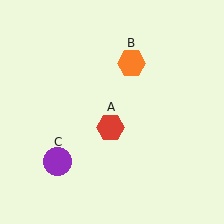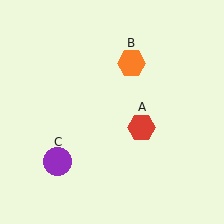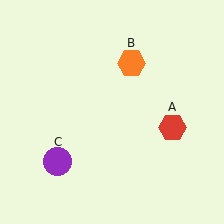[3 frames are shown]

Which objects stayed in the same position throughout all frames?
Orange hexagon (object B) and purple circle (object C) remained stationary.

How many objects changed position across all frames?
1 object changed position: red hexagon (object A).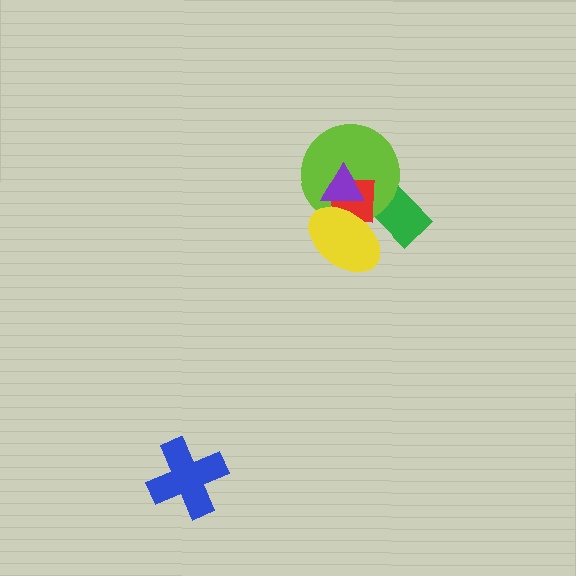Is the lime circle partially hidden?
Yes, it is partially covered by another shape.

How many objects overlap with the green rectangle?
3 objects overlap with the green rectangle.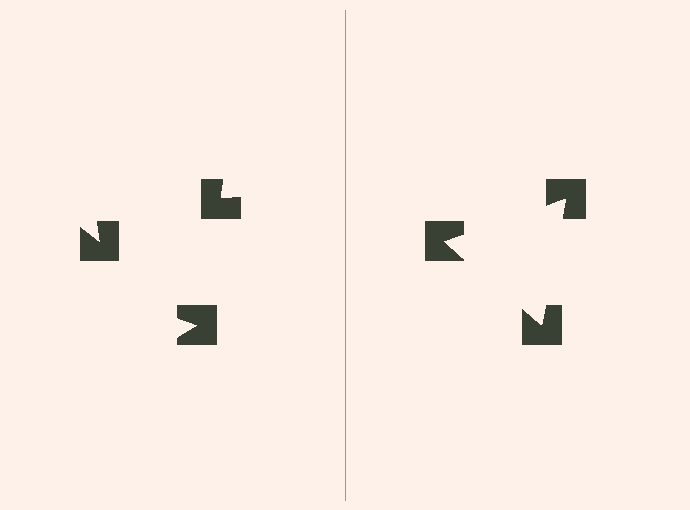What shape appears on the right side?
An illusory triangle.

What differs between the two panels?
The notched squares are positioned identically on both sides; only the wedge orientations differ. On the right they align to a triangle; on the left they are misaligned.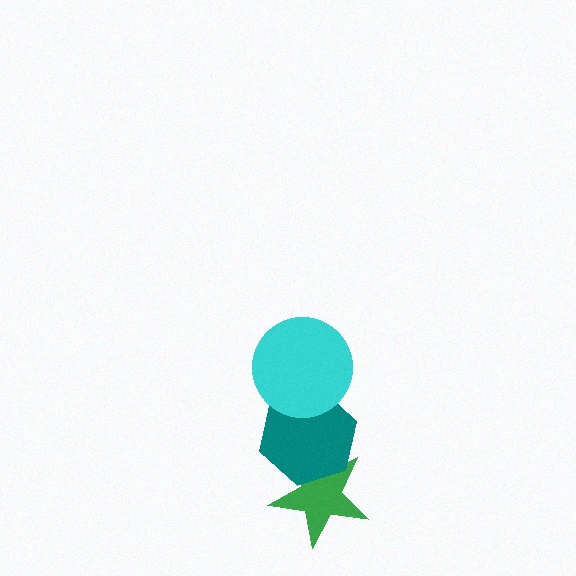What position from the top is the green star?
The green star is 3rd from the top.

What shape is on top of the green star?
The teal hexagon is on top of the green star.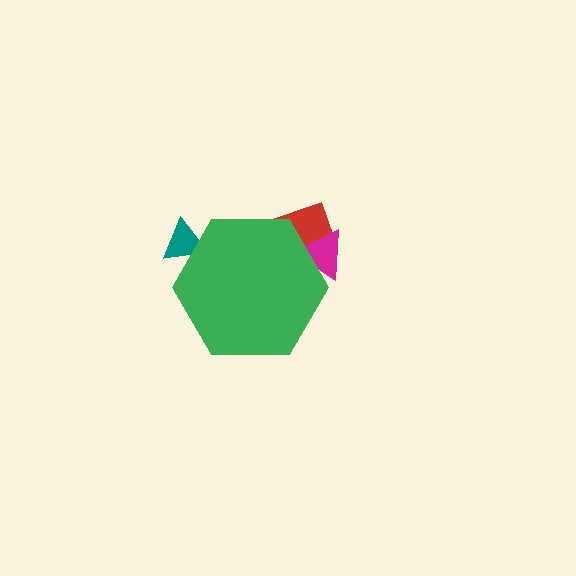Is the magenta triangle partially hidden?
Yes, the magenta triangle is partially hidden behind the green hexagon.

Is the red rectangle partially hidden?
Yes, the red rectangle is partially hidden behind the green hexagon.